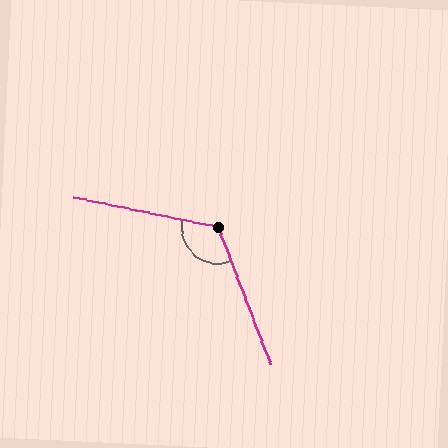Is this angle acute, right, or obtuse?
It is obtuse.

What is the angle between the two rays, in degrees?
Approximately 122 degrees.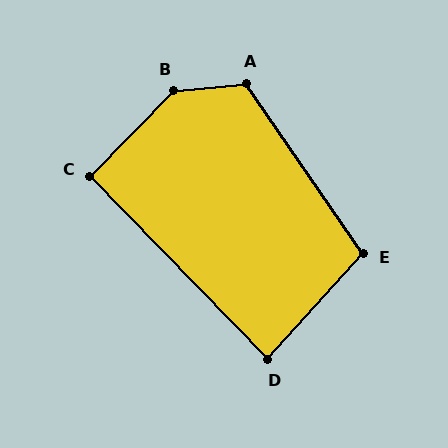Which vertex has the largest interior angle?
B, at approximately 140 degrees.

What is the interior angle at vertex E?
Approximately 104 degrees (obtuse).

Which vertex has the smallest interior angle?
D, at approximately 86 degrees.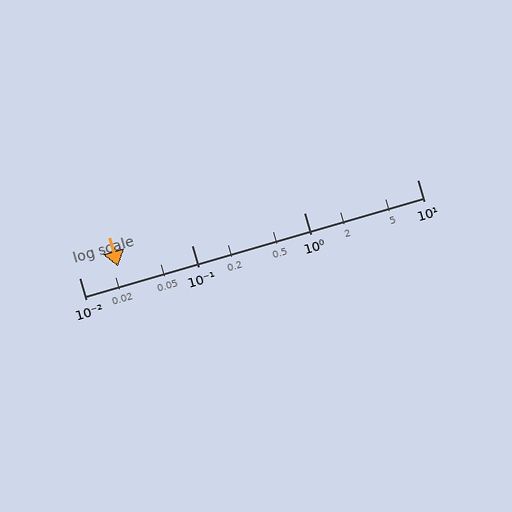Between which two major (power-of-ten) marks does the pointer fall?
The pointer is between 0.01 and 0.1.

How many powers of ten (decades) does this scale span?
The scale spans 3 decades, from 0.01 to 10.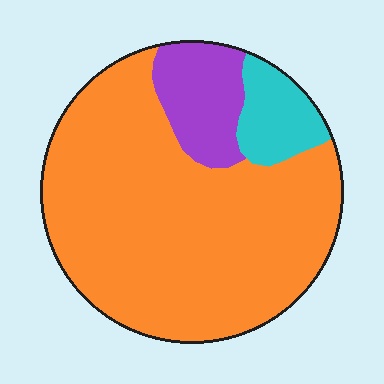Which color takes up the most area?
Orange, at roughly 75%.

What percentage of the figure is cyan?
Cyan takes up about one tenth (1/10) of the figure.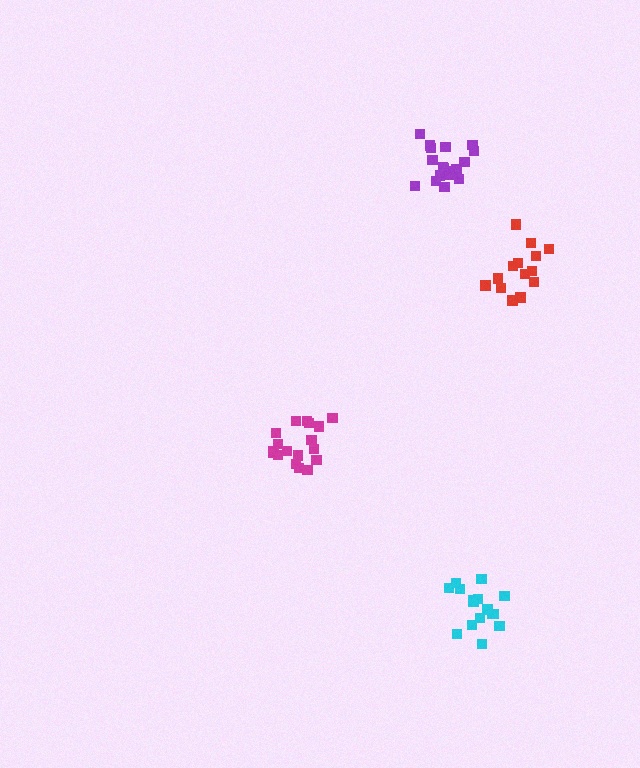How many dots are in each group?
Group 1: 18 dots, Group 2: 14 dots, Group 3: 19 dots, Group 4: 17 dots (68 total).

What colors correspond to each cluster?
The clusters are colored: magenta, red, purple, cyan.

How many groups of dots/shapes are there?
There are 4 groups.